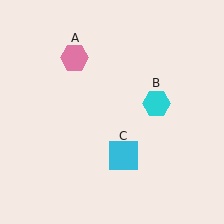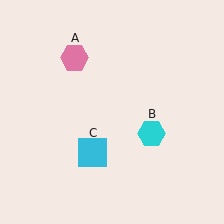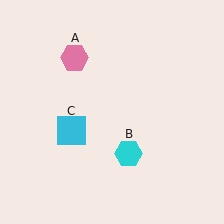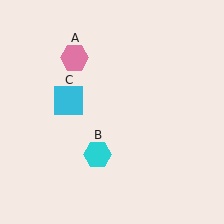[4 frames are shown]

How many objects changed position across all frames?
2 objects changed position: cyan hexagon (object B), cyan square (object C).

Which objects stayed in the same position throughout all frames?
Pink hexagon (object A) remained stationary.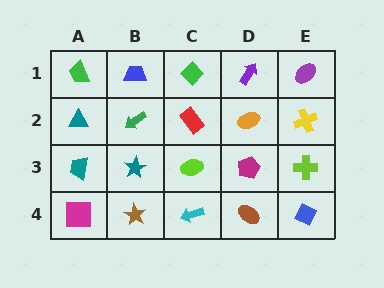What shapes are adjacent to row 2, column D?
A purple arrow (row 1, column D), a magenta pentagon (row 3, column D), a red rectangle (row 2, column C), a yellow cross (row 2, column E).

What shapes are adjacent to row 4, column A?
A teal trapezoid (row 3, column A), a brown star (row 4, column B).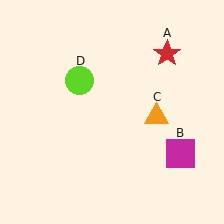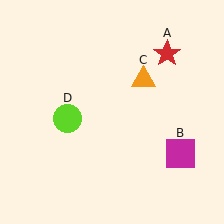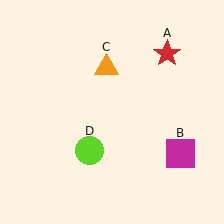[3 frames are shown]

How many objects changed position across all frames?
2 objects changed position: orange triangle (object C), lime circle (object D).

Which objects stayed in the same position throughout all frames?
Red star (object A) and magenta square (object B) remained stationary.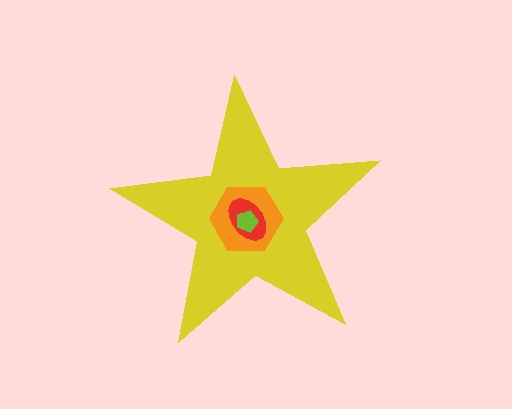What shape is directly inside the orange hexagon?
The red ellipse.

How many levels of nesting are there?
4.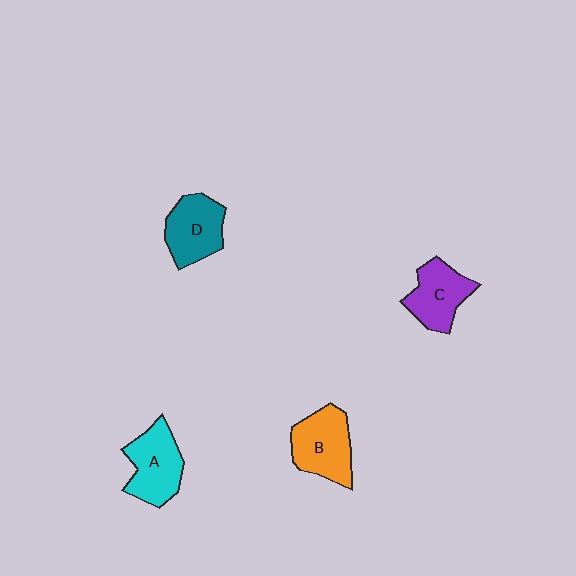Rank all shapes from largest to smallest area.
From largest to smallest: B (orange), A (cyan), D (teal), C (purple).